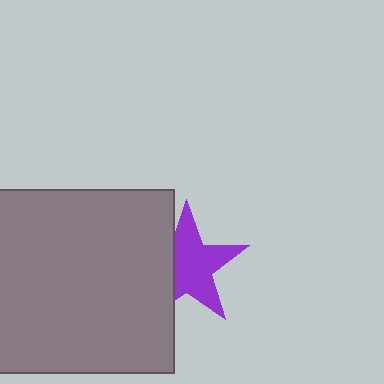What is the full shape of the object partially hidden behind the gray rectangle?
The partially hidden object is a purple star.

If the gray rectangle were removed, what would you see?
You would see the complete purple star.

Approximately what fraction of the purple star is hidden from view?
Roughly 33% of the purple star is hidden behind the gray rectangle.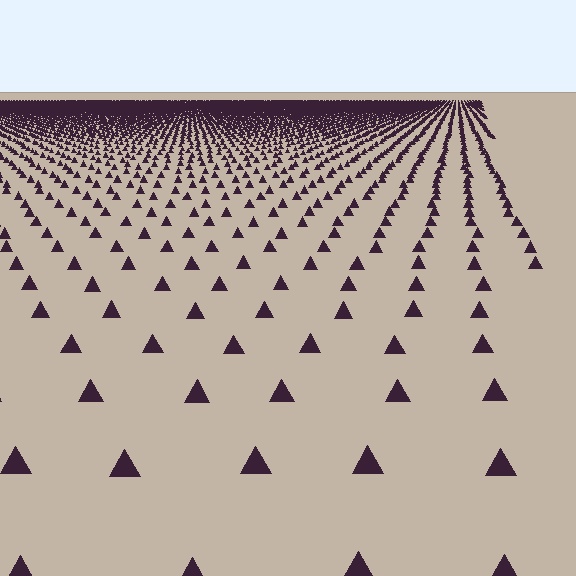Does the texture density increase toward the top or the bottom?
Density increases toward the top.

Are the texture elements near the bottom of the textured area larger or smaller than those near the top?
Larger. Near the bottom, elements are closer to the viewer and appear at a bigger on-screen size.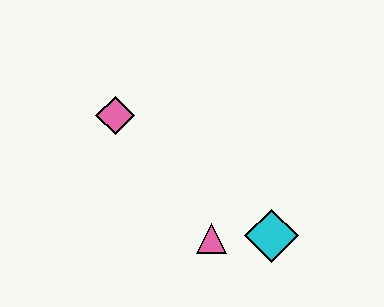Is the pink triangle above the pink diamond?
No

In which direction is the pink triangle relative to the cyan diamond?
The pink triangle is to the left of the cyan diamond.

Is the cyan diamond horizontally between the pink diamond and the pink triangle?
No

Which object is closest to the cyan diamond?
The pink triangle is closest to the cyan diamond.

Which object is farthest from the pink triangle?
The pink diamond is farthest from the pink triangle.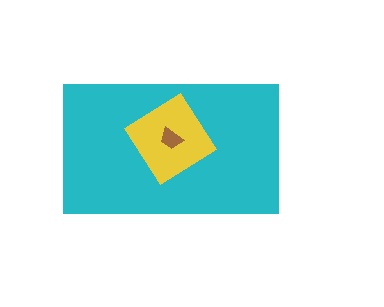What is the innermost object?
The brown trapezoid.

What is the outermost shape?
The cyan rectangle.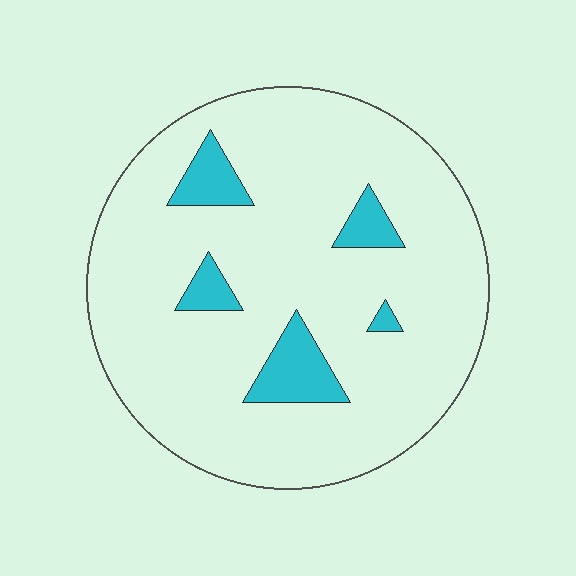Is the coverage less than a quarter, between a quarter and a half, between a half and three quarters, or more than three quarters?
Less than a quarter.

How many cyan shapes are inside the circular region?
5.